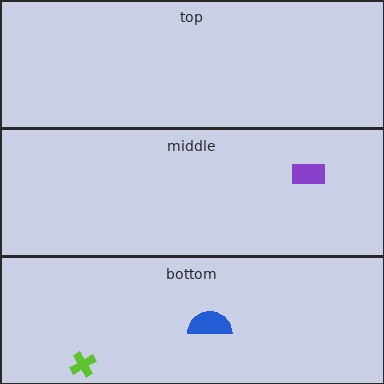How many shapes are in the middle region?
1.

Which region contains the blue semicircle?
The bottom region.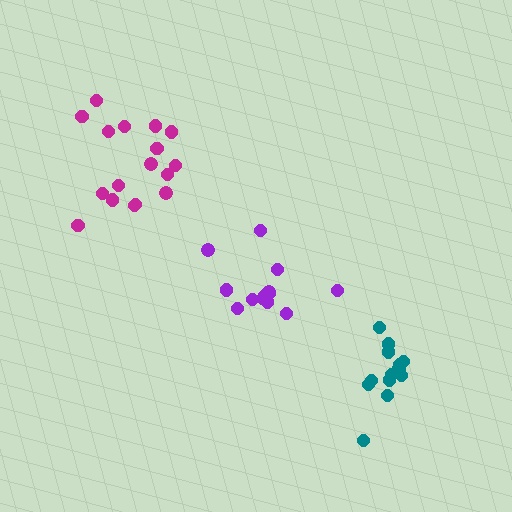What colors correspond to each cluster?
The clusters are colored: teal, purple, magenta.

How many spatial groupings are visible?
There are 3 spatial groupings.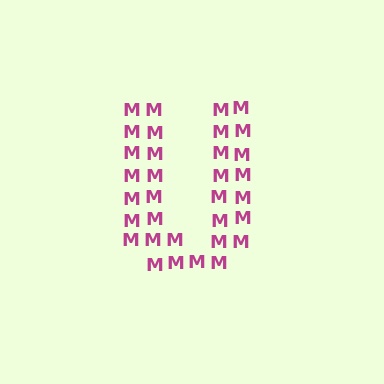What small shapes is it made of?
It is made of small letter M's.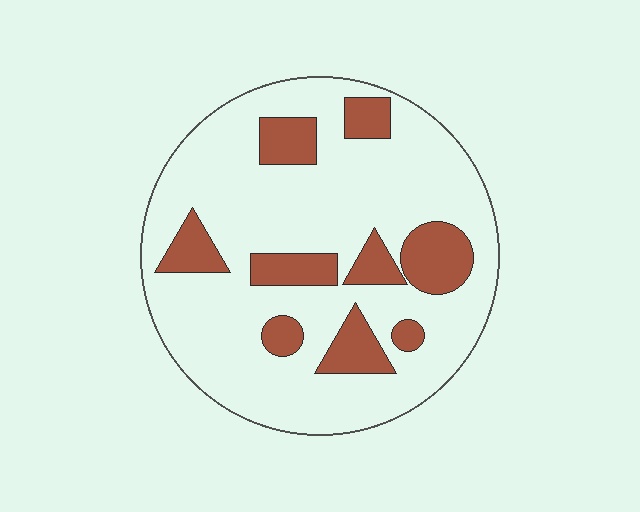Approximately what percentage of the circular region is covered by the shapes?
Approximately 20%.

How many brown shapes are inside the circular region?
9.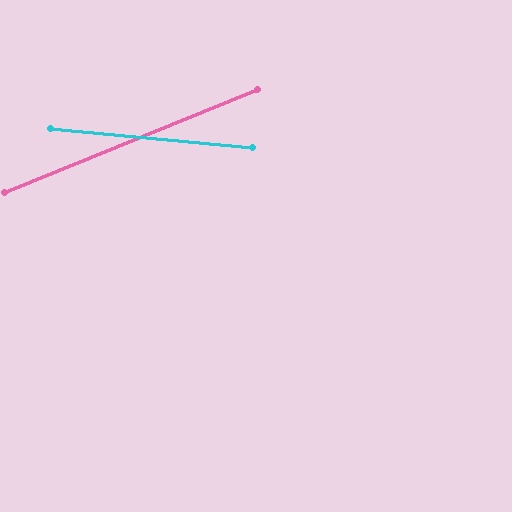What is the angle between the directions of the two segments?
Approximately 27 degrees.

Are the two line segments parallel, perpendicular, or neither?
Neither parallel nor perpendicular — they differ by about 27°.